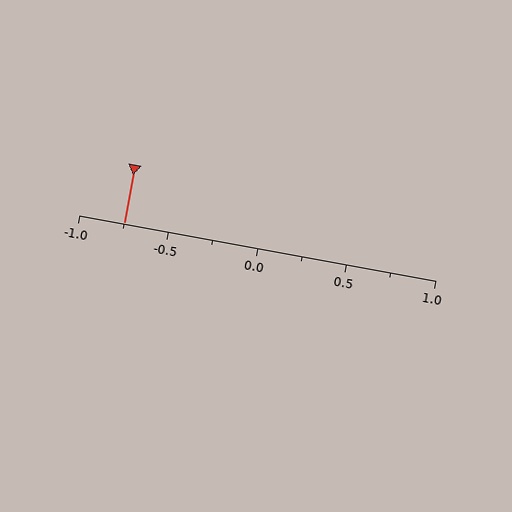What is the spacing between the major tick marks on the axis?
The major ticks are spaced 0.5 apart.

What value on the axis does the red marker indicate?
The marker indicates approximately -0.75.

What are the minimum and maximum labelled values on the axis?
The axis runs from -1.0 to 1.0.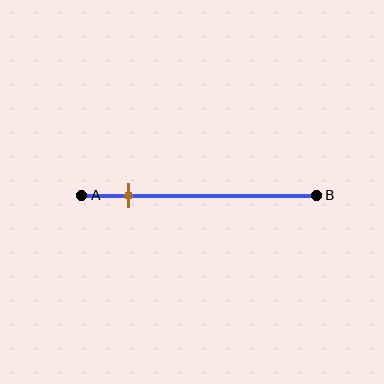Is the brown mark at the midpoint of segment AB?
No, the mark is at about 20% from A, not at the 50% midpoint.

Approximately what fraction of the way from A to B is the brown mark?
The brown mark is approximately 20% of the way from A to B.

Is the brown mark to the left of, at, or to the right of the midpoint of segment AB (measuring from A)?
The brown mark is to the left of the midpoint of segment AB.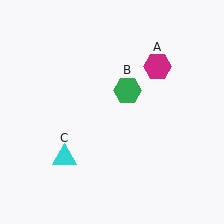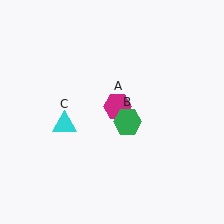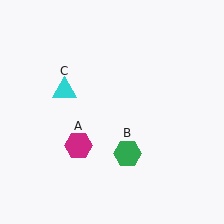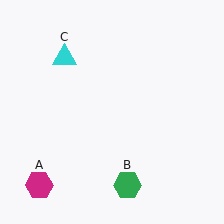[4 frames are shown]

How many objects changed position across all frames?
3 objects changed position: magenta hexagon (object A), green hexagon (object B), cyan triangle (object C).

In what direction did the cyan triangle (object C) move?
The cyan triangle (object C) moved up.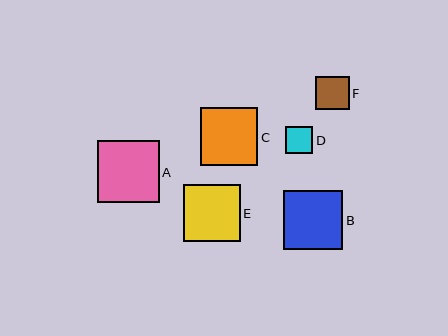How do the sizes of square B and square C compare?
Square B and square C are approximately the same size.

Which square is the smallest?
Square D is the smallest with a size of approximately 27 pixels.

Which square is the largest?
Square A is the largest with a size of approximately 62 pixels.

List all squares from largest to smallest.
From largest to smallest: A, B, C, E, F, D.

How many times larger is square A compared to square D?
Square A is approximately 2.3 times the size of square D.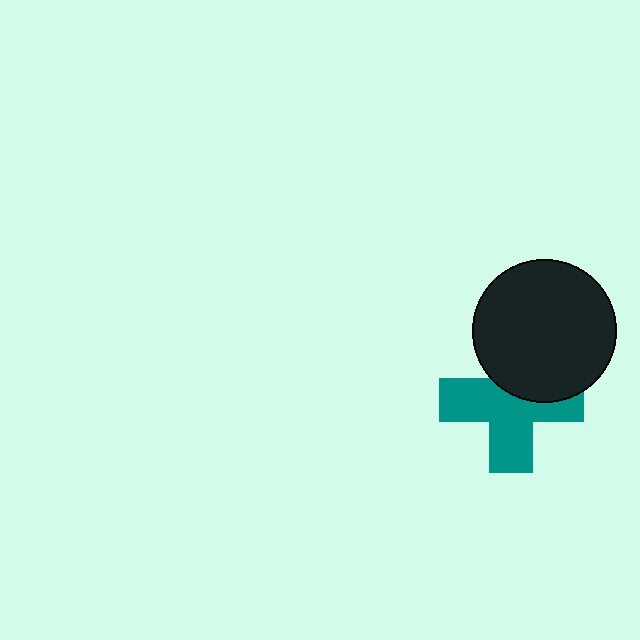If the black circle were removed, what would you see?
You would see the complete teal cross.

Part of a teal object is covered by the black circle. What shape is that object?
It is a cross.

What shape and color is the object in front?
The object in front is a black circle.